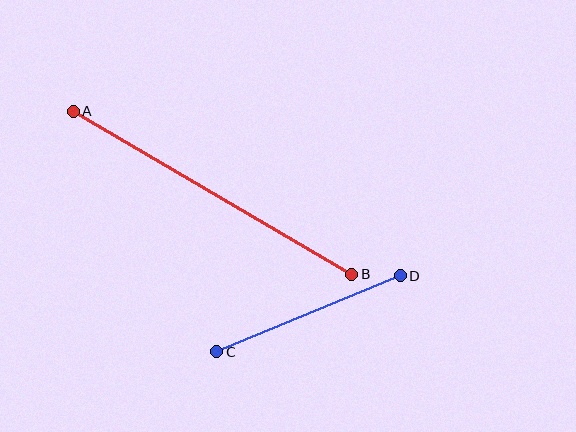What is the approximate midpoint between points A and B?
The midpoint is at approximately (213, 193) pixels.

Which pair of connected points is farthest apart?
Points A and B are farthest apart.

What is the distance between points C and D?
The distance is approximately 199 pixels.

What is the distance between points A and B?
The distance is approximately 323 pixels.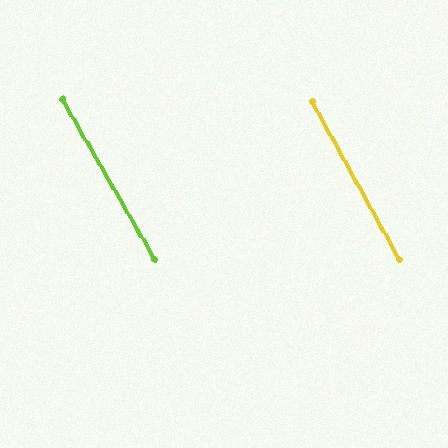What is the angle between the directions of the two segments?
Approximately 1 degree.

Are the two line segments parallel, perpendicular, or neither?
Parallel — their directions differ by only 1.2°.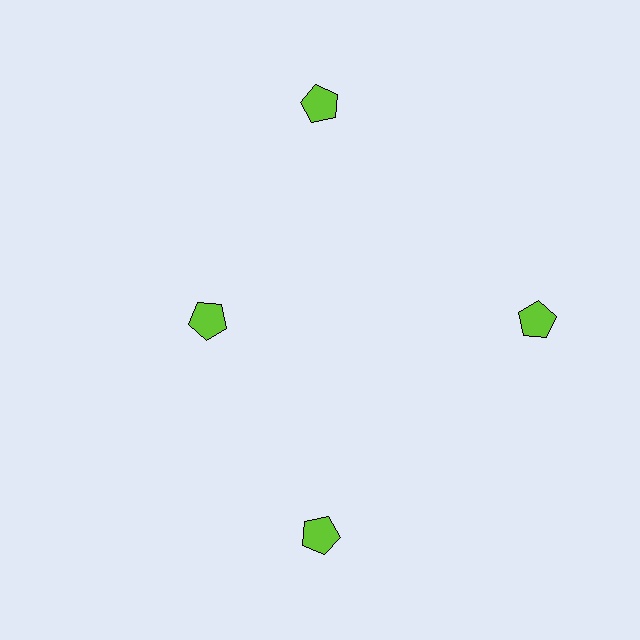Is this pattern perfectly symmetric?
No. The 4 lime pentagons are arranged in a ring, but one element near the 9 o'clock position is pulled inward toward the center, breaking the 4-fold rotational symmetry.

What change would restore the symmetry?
The symmetry would be restored by moving it outward, back onto the ring so that all 4 pentagons sit at equal angles and equal distance from the center.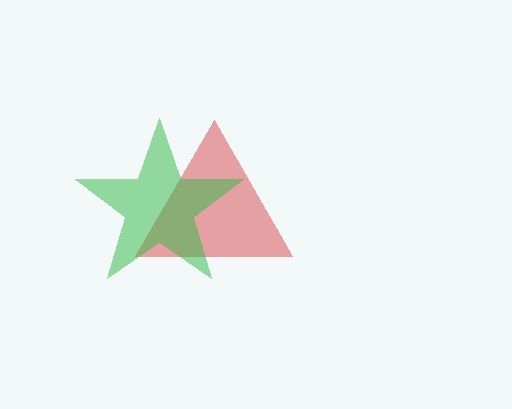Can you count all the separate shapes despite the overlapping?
Yes, there are 2 separate shapes.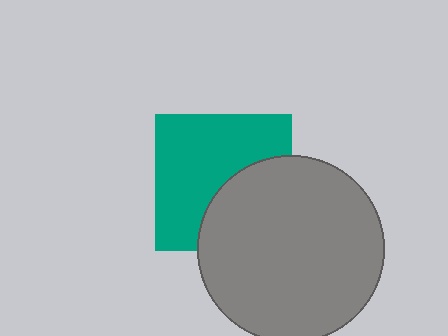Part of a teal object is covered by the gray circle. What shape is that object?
It is a square.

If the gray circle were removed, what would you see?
You would see the complete teal square.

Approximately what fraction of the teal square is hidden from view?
Roughly 38% of the teal square is hidden behind the gray circle.